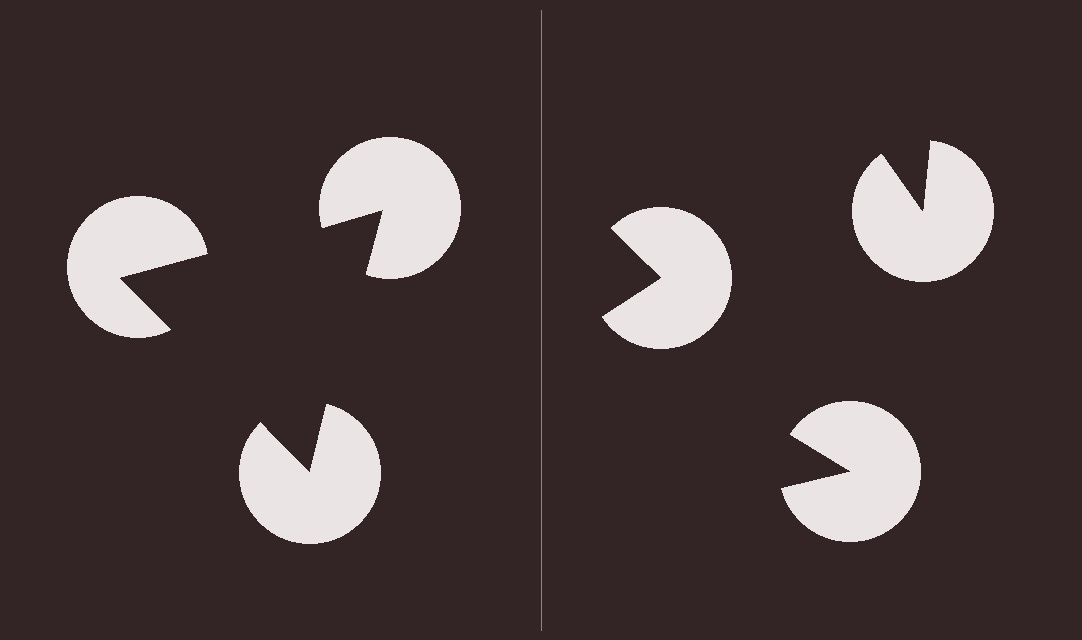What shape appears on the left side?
An illusory triangle.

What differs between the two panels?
The pac-man discs are positioned identically on both sides; only the wedge orientations differ. On the left they align to a triangle; on the right they are misaligned.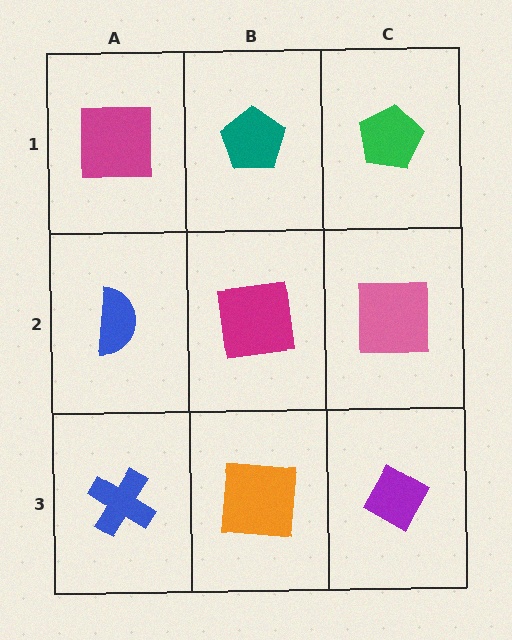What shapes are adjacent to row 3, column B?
A magenta square (row 2, column B), a blue cross (row 3, column A), a purple diamond (row 3, column C).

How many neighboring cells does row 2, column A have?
3.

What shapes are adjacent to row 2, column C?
A green pentagon (row 1, column C), a purple diamond (row 3, column C), a magenta square (row 2, column B).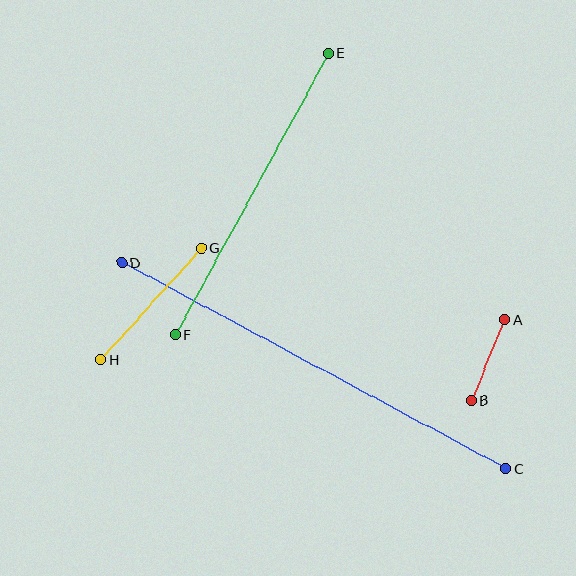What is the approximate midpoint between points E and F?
The midpoint is at approximately (252, 194) pixels.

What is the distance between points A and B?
The distance is approximately 87 pixels.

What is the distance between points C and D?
The distance is approximately 436 pixels.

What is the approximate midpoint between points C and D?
The midpoint is at approximately (314, 366) pixels.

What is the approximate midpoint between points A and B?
The midpoint is at approximately (488, 360) pixels.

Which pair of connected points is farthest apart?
Points C and D are farthest apart.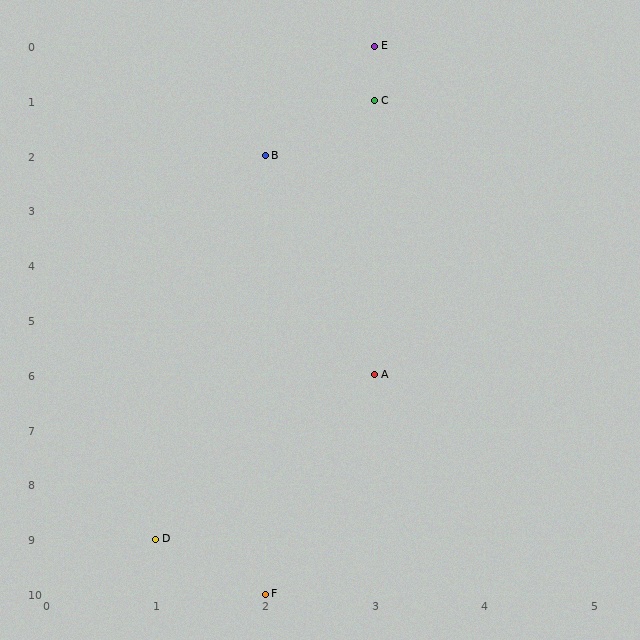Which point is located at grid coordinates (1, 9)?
Point D is at (1, 9).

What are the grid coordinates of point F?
Point F is at grid coordinates (2, 10).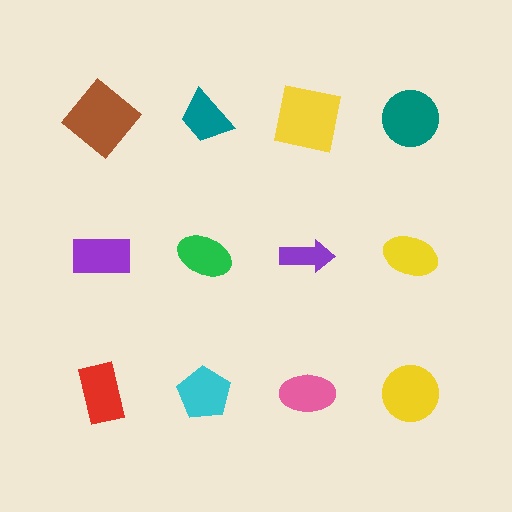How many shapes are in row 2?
4 shapes.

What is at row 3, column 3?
A pink ellipse.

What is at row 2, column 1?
A purple rectangle.